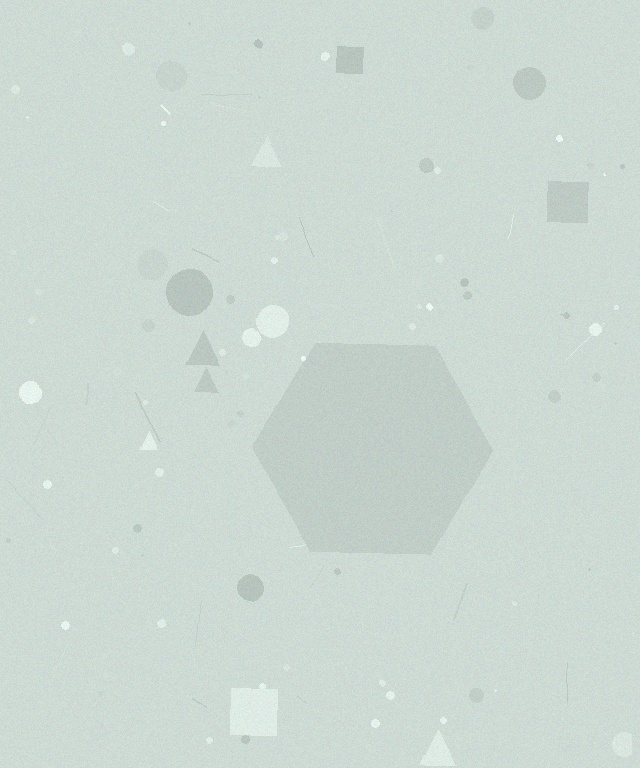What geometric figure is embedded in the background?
A hexagon is embedded in the background.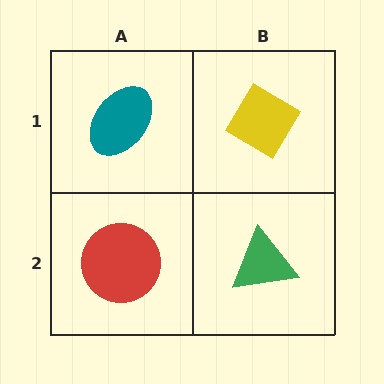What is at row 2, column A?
A red circle.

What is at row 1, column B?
A yellow diamond.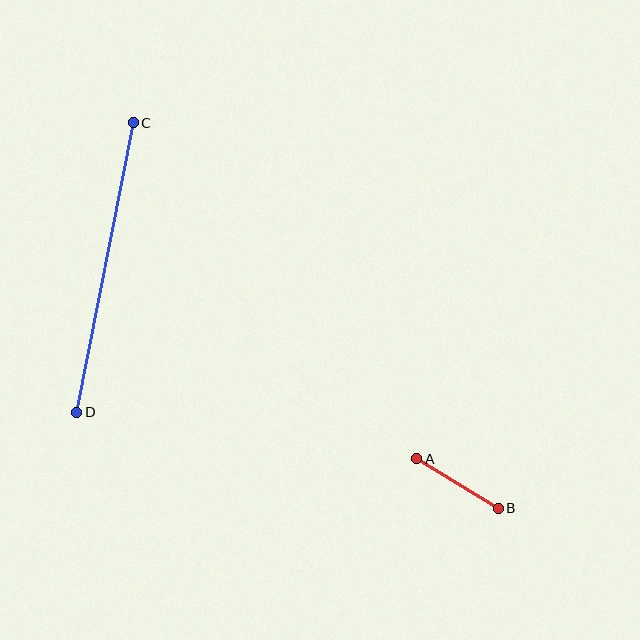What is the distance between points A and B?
The distance is approximately 95 pixels.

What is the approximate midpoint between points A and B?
The midpoint is at approximately (457, 483) pixels.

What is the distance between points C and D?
The distance is approximately 295 pixels.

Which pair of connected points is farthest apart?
Points C and D are farthest apart.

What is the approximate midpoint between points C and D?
The midpoint is at approximately (105, 267) pixels.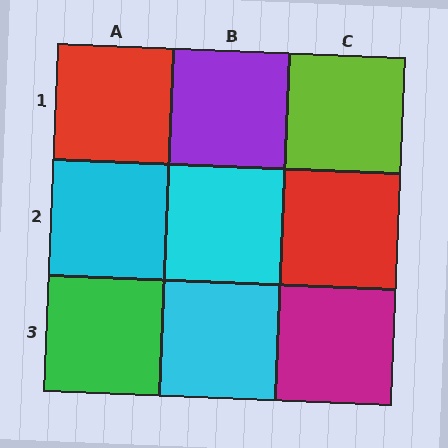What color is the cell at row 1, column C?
Lime.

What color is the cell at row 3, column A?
Green.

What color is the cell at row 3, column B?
Cyan.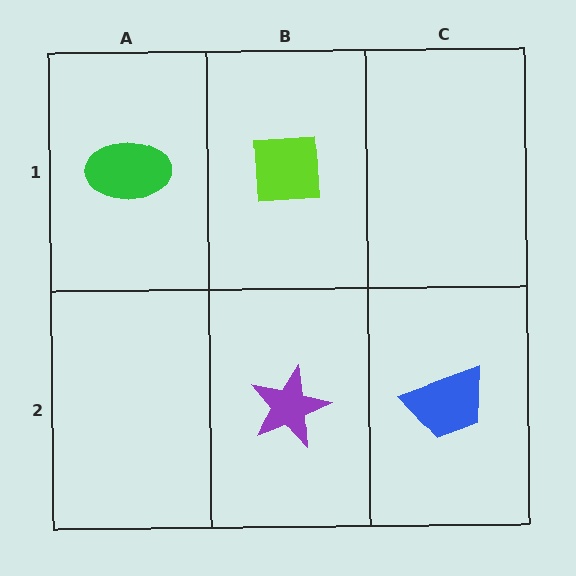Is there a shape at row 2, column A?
No, that cell is empty.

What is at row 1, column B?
A lime square.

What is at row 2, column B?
A purple star.